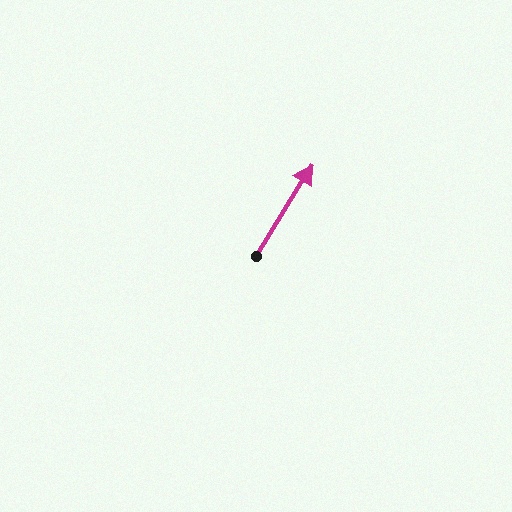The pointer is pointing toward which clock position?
Roughly 1 o'clock.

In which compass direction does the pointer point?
Northeast.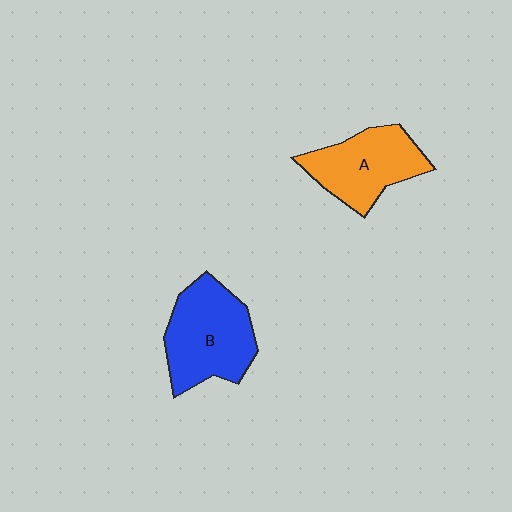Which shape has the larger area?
Shape B (blue).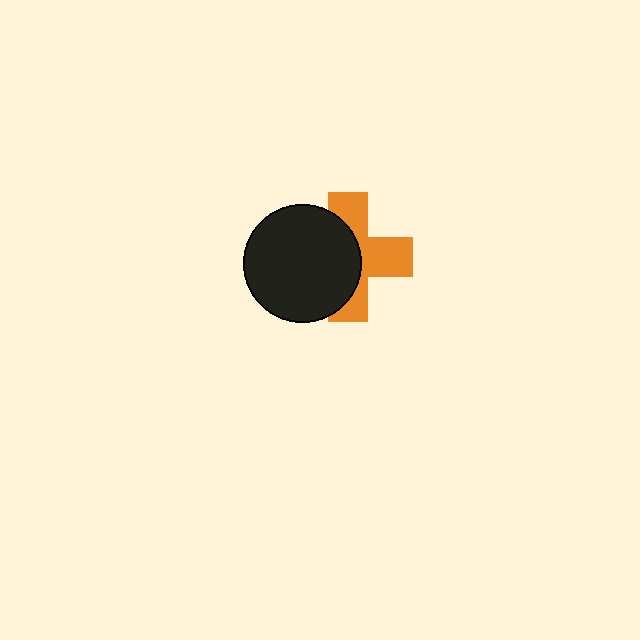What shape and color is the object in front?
The object in front is a black circle.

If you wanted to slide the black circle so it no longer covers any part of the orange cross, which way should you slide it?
Slide it left — that is the most direct way to separate the two shapes.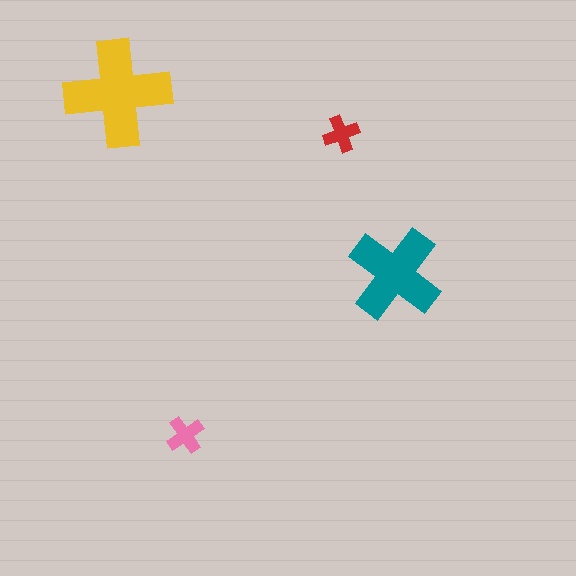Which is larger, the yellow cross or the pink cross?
The yellow one.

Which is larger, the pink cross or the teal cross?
The teal one.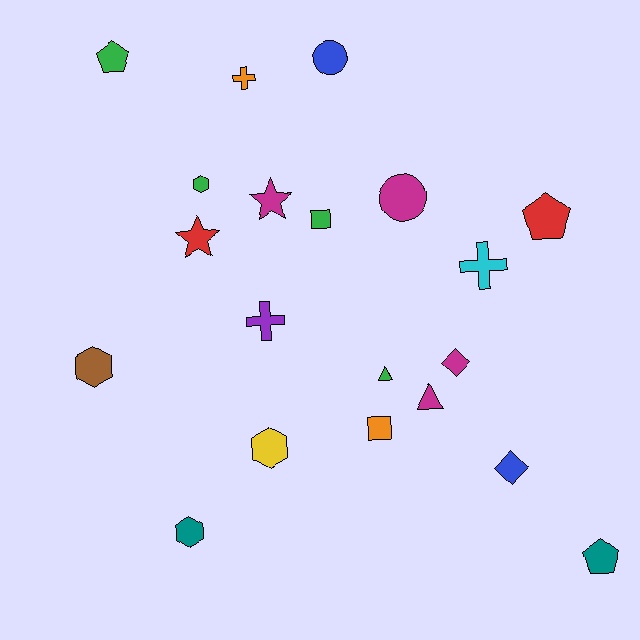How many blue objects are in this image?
There are 2 blue objects.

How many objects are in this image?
There are 20 objects.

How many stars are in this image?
There are 2 stars.